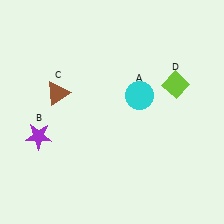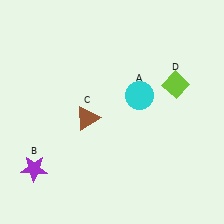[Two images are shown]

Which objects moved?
The objects that moved are: the purple star (B), the brown triangle (C).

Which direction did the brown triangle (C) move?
The brown triangle (C) moved right.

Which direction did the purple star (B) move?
The purple star (B) moved down.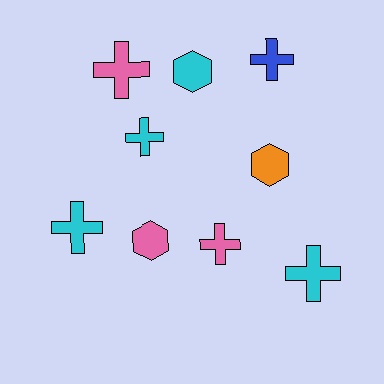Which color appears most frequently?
Cyan, with 4 objects.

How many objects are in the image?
There are 9 objects.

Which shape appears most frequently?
Cross, with 6 objects.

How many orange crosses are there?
There are no orange crosses.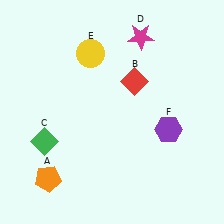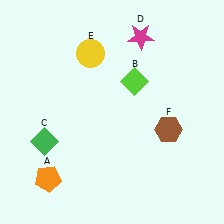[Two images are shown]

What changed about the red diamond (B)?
In Image 1, B is red. In Image 2, it changed to lime.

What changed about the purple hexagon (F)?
In Image 1, F is purple. In Image 2, it changed to brown.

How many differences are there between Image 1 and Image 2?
There are 2 differences between the two images.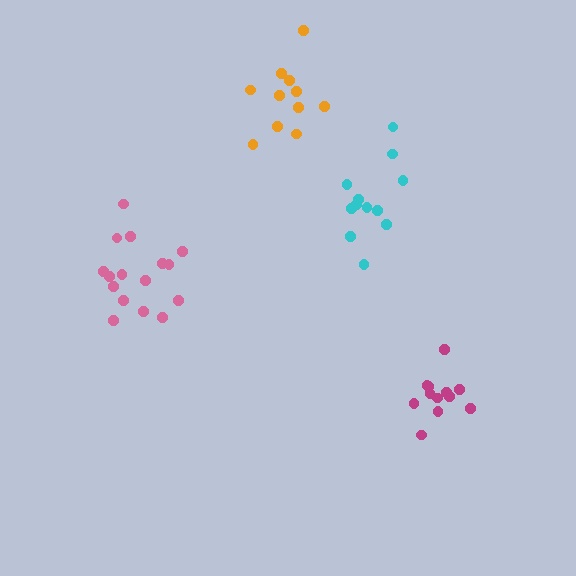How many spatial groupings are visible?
There are 4 spatial groupings.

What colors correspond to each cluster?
The clusters are colored: magenta, orange, pink, cyan.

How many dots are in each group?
Group 1: 12 dots, Group 2: 11 dots, Group 3: 16 dots, Group 4: 12 dots (51 total).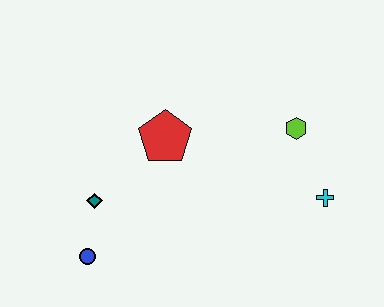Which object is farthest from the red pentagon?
The cyan cross is farthest from the red pentagon.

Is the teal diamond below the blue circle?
No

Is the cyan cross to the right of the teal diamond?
Yes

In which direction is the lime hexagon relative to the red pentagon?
The lime hexagon is to the right of the red pentagon.